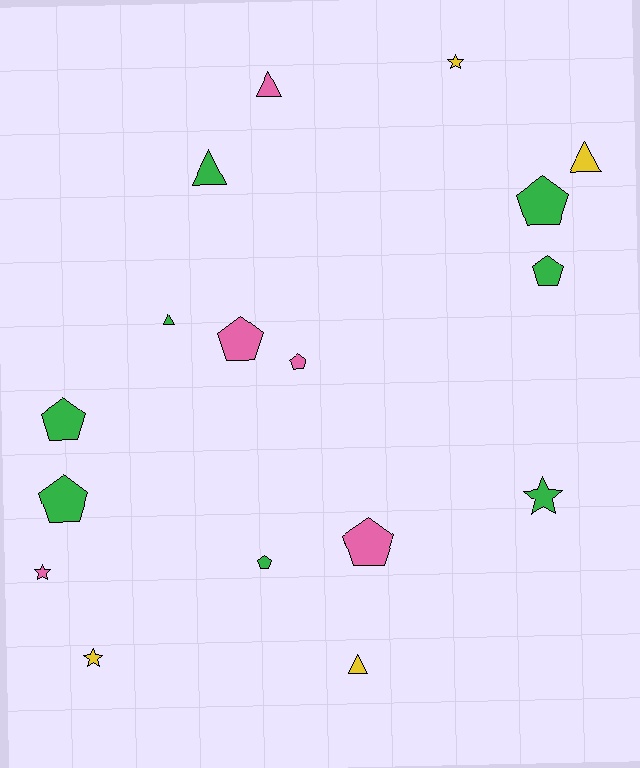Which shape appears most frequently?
Pentagon, with 8 objects.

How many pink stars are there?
There is 1 pink star.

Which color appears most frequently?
Green, with 8 objects.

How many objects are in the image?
There are 17 objects.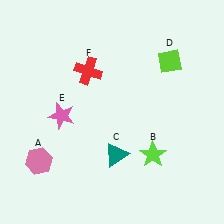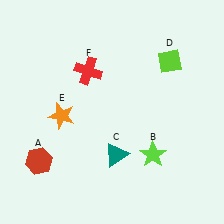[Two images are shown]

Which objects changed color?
A changed from pink to red. E changed from pink to orange.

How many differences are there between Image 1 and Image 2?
There are 2 differences between the two images.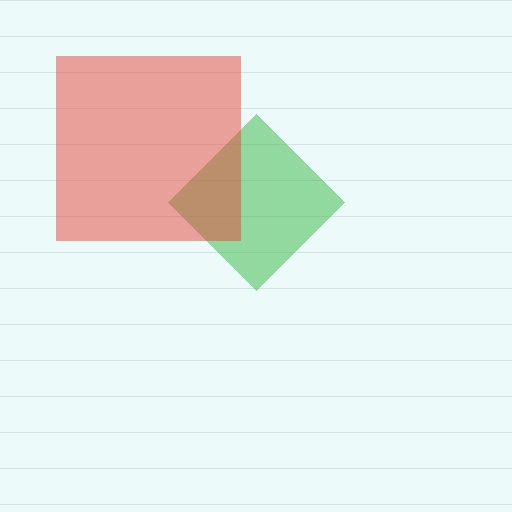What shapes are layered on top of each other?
The layered shapes are: a green diamond, a red square.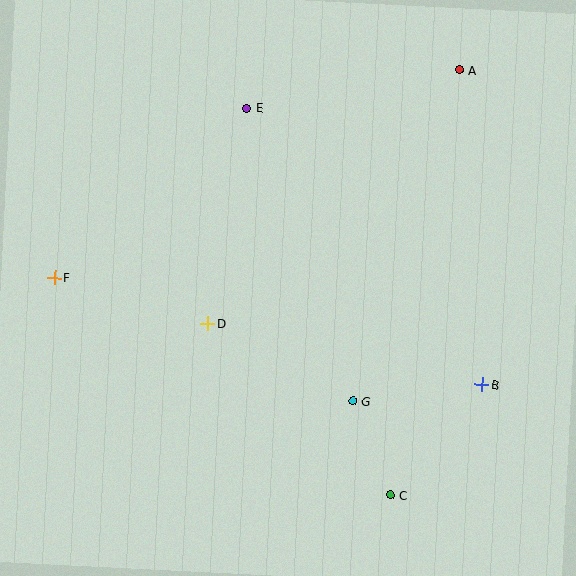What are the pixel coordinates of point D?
Point D is at (208, 323).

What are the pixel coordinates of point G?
Point G is at (353, 401).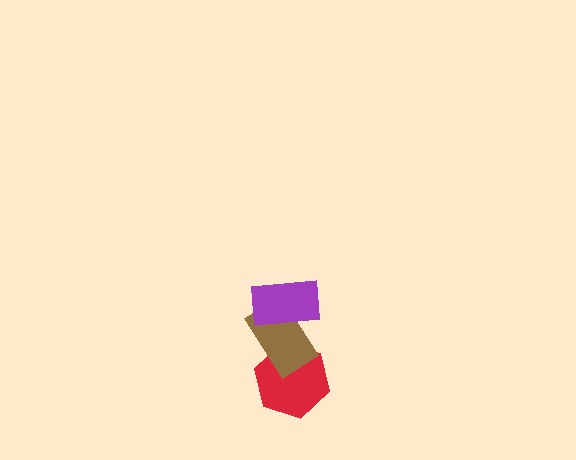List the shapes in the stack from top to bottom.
From top to bottom: the purple rectangle, the brown rectangle, the red hexagon.